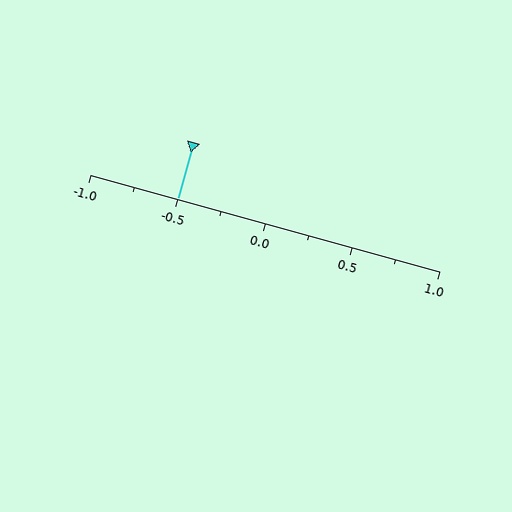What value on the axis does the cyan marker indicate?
The marker indicates approximately -0.5.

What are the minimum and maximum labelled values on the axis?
The axis runs from -1.0 to 1.0.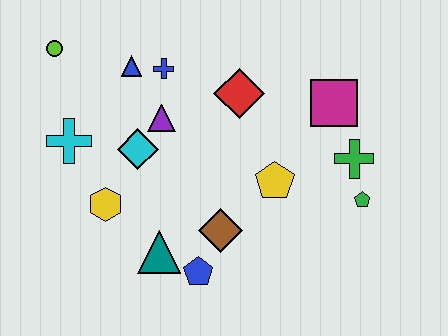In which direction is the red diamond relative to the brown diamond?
The red diamond is above the brown diamond.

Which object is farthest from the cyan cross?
The green pentagon is farthest from the cyan cross.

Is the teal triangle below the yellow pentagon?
Yes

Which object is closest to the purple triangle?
The cyan diamond is closest to the purple triangle.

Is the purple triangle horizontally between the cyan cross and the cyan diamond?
No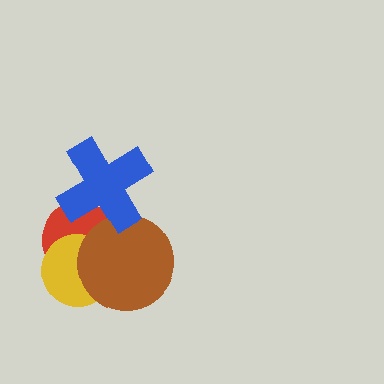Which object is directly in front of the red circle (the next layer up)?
The yellow circle is directly in front of the red circle.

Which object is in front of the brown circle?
The blue cross is in front of the brown circle.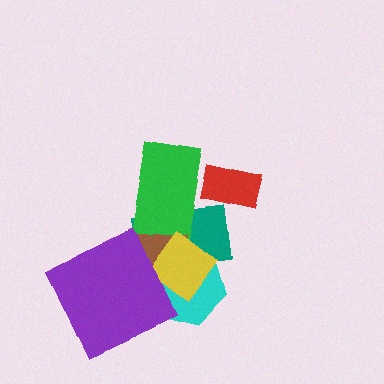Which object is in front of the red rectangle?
The green rectangle is in front of the red rectangle.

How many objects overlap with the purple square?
3 objects overlap with the purple square.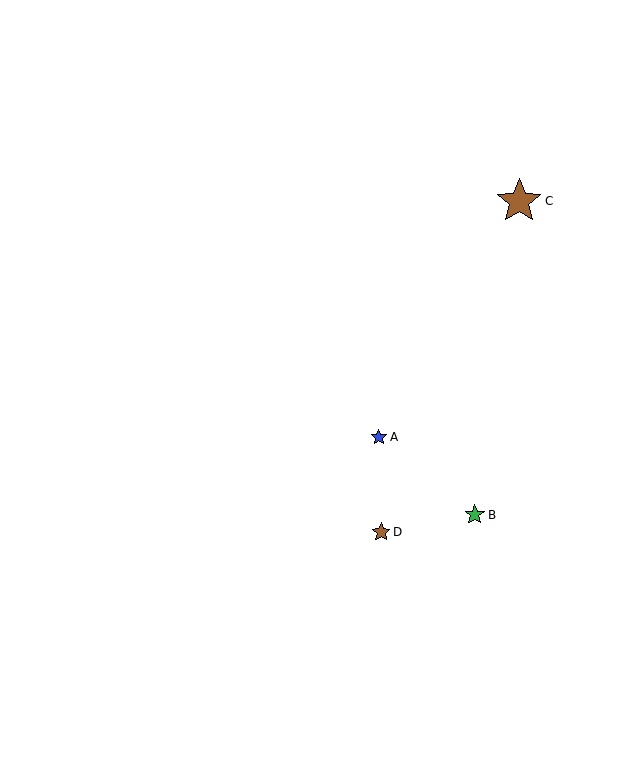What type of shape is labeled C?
Shape C is a brown star.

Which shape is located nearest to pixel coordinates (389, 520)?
The brown star (labeled D) at (381, 532) is nearest to that location.